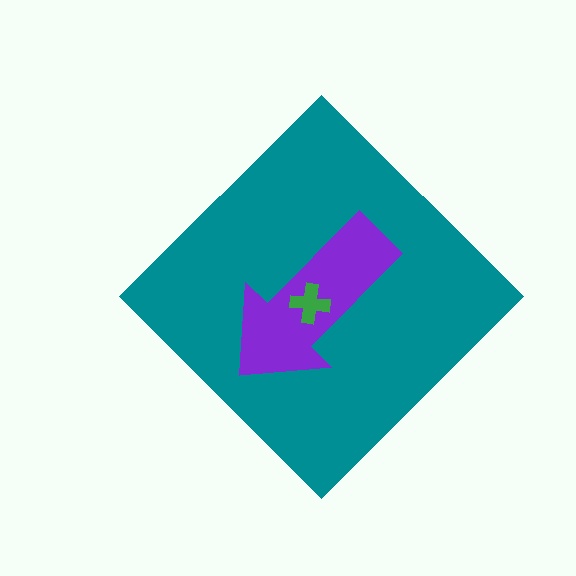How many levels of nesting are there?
3.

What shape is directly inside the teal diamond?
The purple arrow.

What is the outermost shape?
The teal diamond.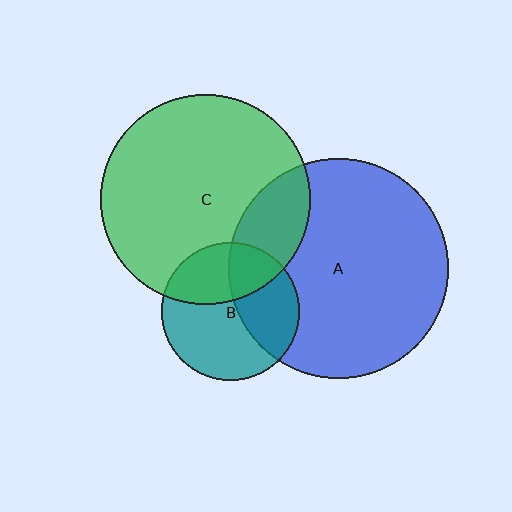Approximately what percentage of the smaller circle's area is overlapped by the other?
Approximately 20%.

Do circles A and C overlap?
Yes.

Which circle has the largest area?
Circle A (blue).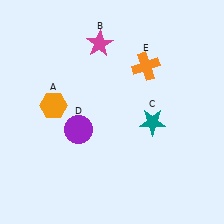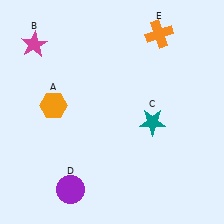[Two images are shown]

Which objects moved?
The objects that moved are: the magenta star (B), the purple circle (D), the orange cross (E).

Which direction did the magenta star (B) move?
The magenta star (B) moved left.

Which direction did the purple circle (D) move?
The purple circle (D) moved down.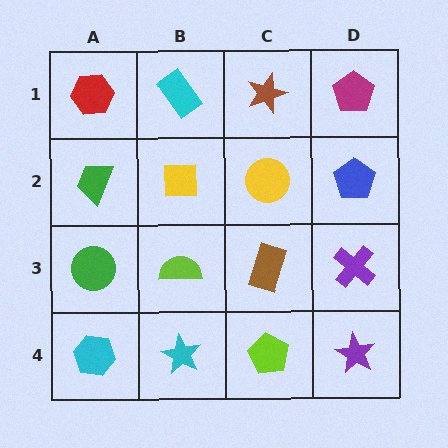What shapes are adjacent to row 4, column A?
A green circle (row 3, column A), a cyan star (row 4, column B).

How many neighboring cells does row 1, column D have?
2.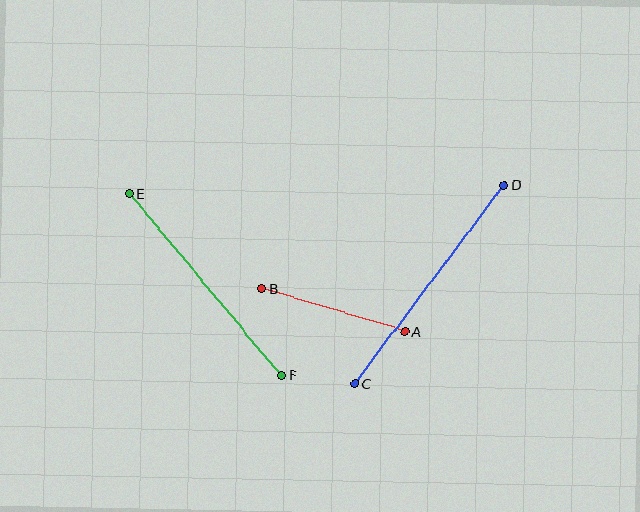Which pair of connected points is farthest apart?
Points C and D are farthest apart.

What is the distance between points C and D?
The distance is approximately 248 pixels.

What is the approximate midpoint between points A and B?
The midpoint is at approximately (334, 310) pixels.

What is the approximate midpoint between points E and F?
The midpoint is at approximately (205, 285) pixels.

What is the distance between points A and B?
The distance is approximately 149 pixels.